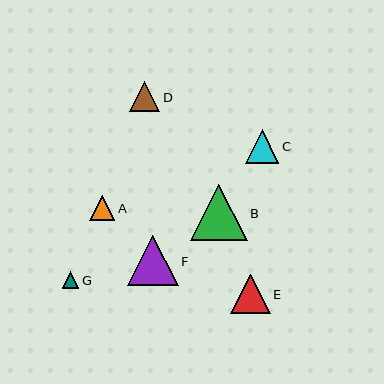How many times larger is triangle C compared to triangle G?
Triangle C is approximately 2.0 times the size of triangle G.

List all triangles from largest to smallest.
From largest to smallest: B, F, E, C, D, A, G.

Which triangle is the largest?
Triangle B is the largest with a size of approximately 56 pixels.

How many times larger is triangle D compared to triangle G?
Triangle D is approximately 1.8 times the size of triangle G.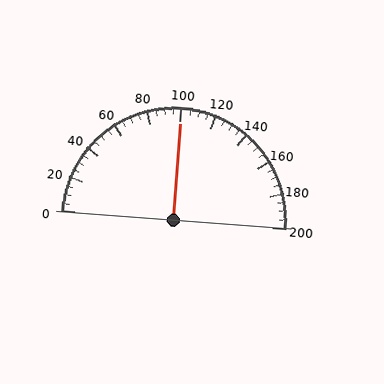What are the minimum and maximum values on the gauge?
The gauge ranges from 0 to 200.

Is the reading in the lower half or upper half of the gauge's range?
The reading is in the upper half of the range (0 to 200).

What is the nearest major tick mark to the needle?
The nearest major tick mark is 100.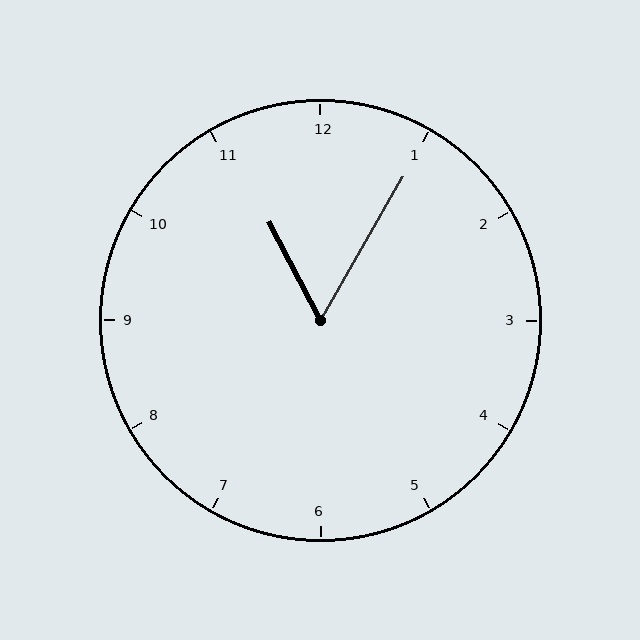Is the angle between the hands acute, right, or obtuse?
It is acute.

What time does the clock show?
11:05.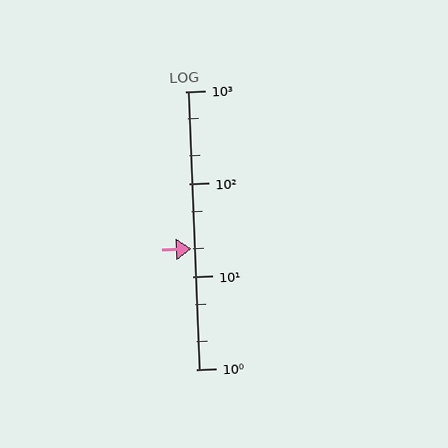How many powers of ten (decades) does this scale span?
The scale spans 3 decades, from 1 to 1000.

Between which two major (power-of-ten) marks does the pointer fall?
The pointer is between 10 and 100.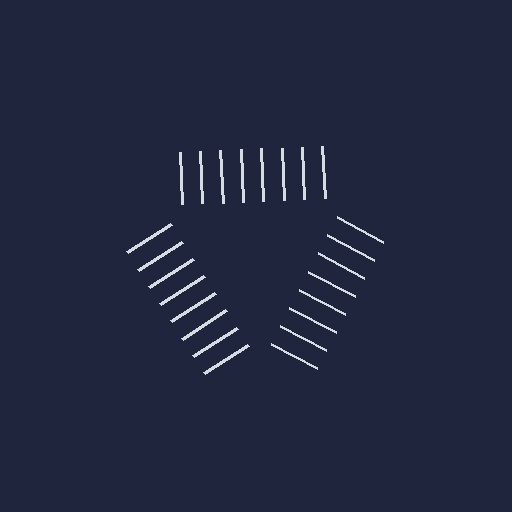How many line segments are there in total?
24 — 8 along each of the 3 edges.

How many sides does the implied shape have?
3 sides — the line-ends trace a triangle.